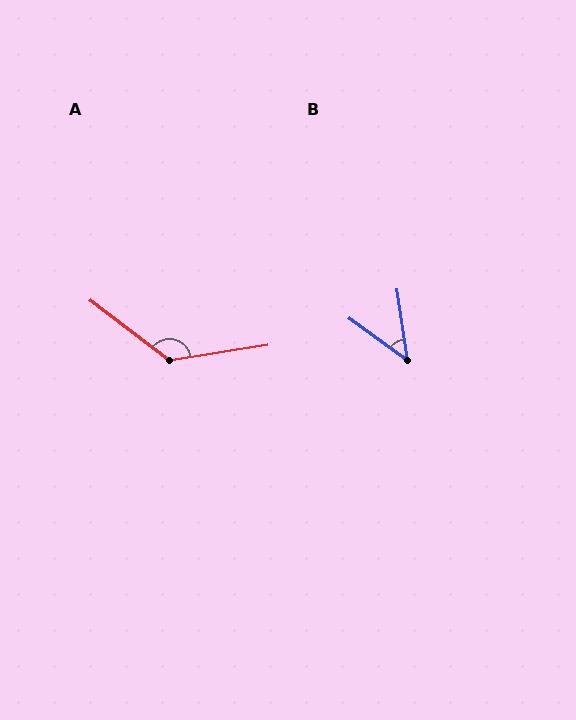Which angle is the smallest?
B, at approximately 46 degrees.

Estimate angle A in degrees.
Approximately 134 degrees.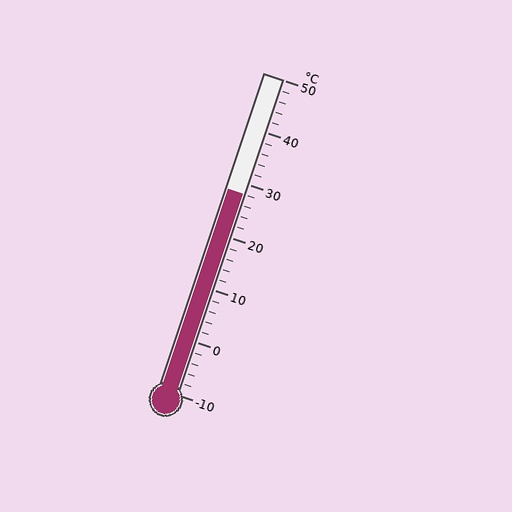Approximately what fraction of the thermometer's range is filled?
The thermometer is filled to approximately 65% of its range.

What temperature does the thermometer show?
The thermometer shows approximately 28°C.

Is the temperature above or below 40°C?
The temperature is below 40°C.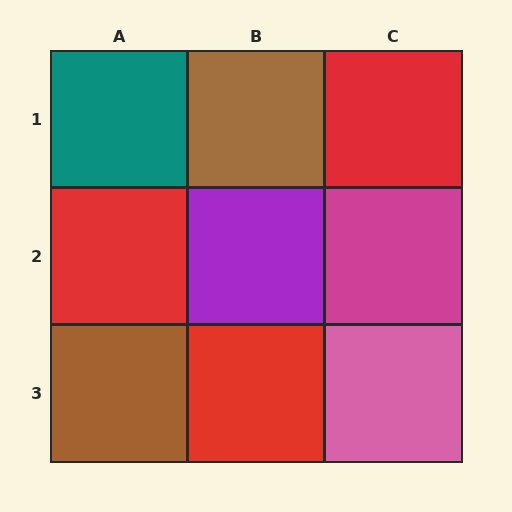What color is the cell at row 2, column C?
Magenta.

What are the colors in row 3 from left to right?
Brown, red, pink.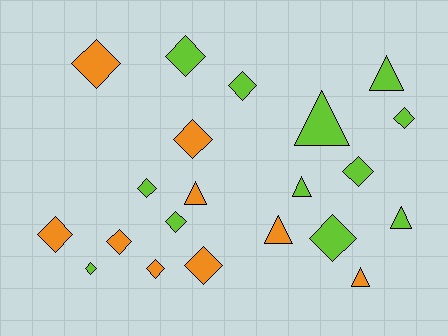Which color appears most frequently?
Lime, with 12 objects.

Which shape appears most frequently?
Diamond, with 14 objects.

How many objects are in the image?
There are 21 objects.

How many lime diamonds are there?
There are 8 lime diamonds.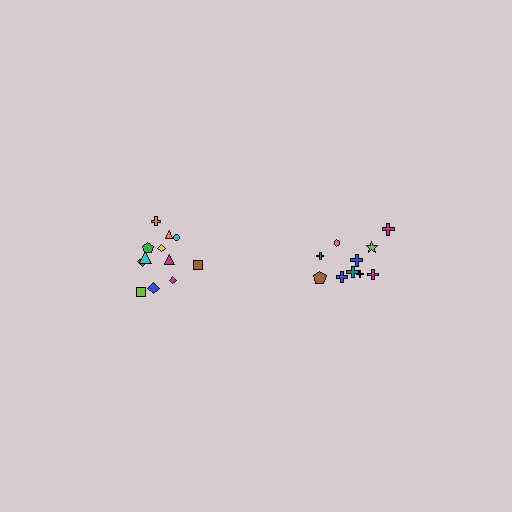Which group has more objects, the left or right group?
The left group.